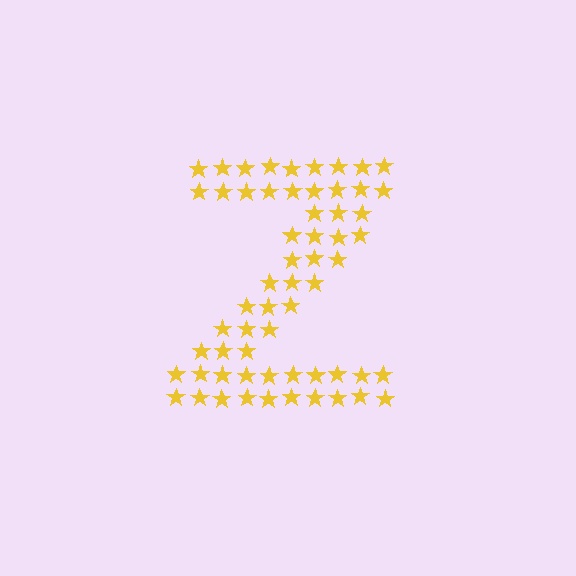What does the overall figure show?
The overall figure shows the letter Z.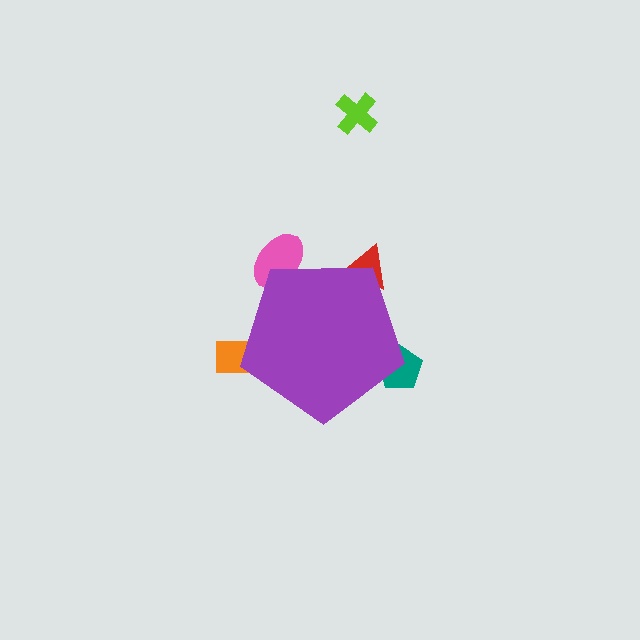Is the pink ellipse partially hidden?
Yes, the pink ellipse is partially hidden behind the purple pentagon.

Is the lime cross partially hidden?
No, the lime cross is fully visible.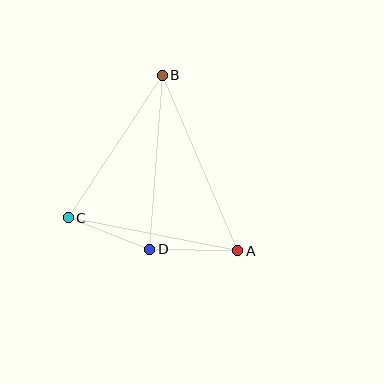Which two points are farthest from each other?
Points A and B are farthest from each other.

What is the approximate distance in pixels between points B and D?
The distance between B and D is approximately 175 pixels.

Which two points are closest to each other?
Points C and D are closest to each other.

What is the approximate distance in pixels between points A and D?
The distance between A and D is approximately 88 pixels.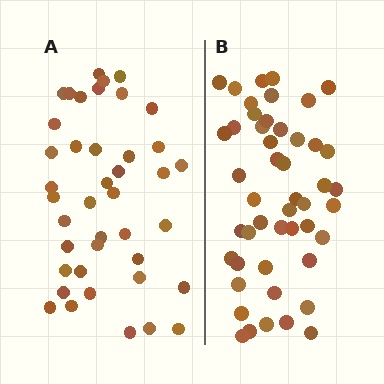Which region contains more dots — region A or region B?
Region B (the right region) has more dots.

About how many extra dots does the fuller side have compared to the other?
Region B has roughly 8 or so more dots than region A.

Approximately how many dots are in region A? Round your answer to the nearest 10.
About 40 dots. (The exact count is 41, which rounds to 40.)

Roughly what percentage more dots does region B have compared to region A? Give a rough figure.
About 15% more.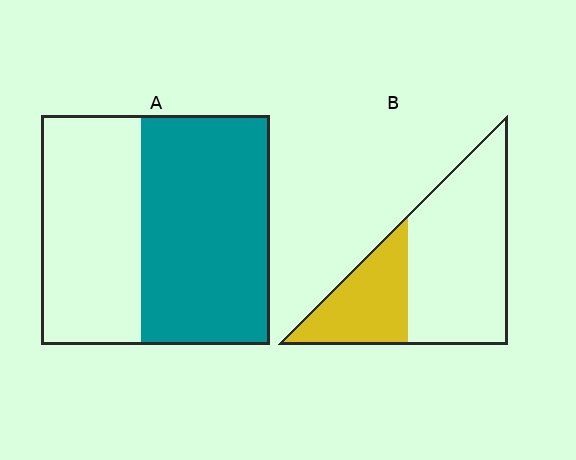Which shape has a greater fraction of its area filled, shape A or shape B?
Shape A.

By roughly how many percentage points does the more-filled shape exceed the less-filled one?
By roughly 25 percentage points (A over B).